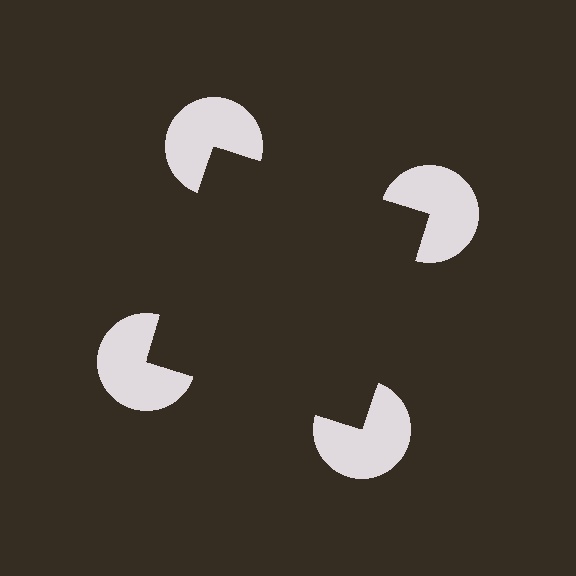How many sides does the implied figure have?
4 sides.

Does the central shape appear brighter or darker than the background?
It typically appears slightly darker than the background, even though no actual brightness change is drawn.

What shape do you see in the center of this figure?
An illusory square — its edges are inferred from the aligned wedge cuts in the pac-man discs, not physically drawn.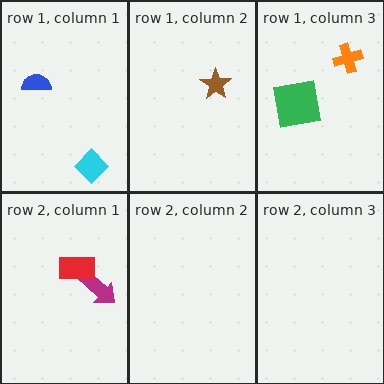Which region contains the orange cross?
The row 1, column 3 region.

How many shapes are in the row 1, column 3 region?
2.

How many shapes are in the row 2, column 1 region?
2.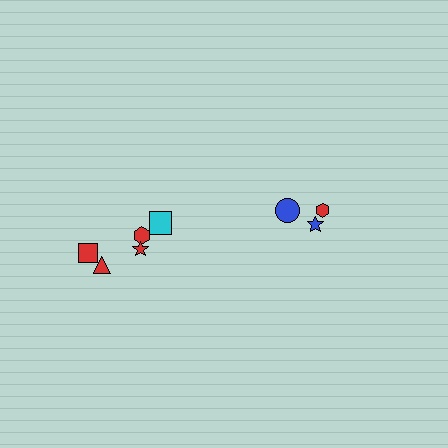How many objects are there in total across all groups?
There are 8 objects.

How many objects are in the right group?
There are 3 objects.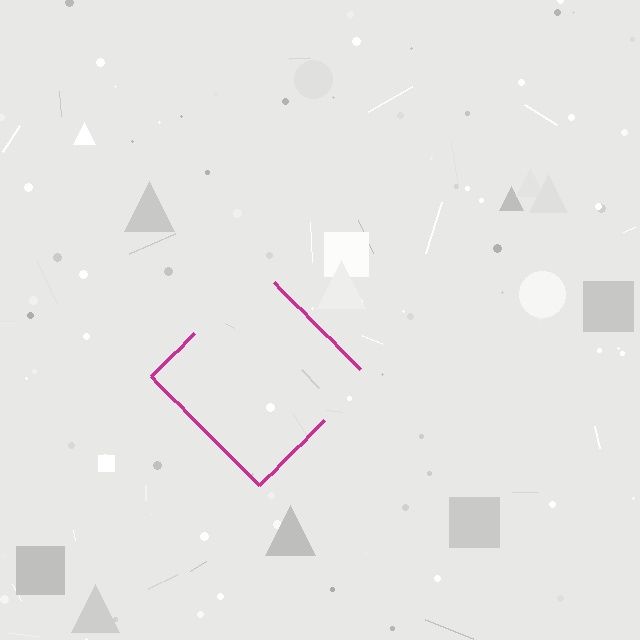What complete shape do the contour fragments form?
The contour fragments form a diamond.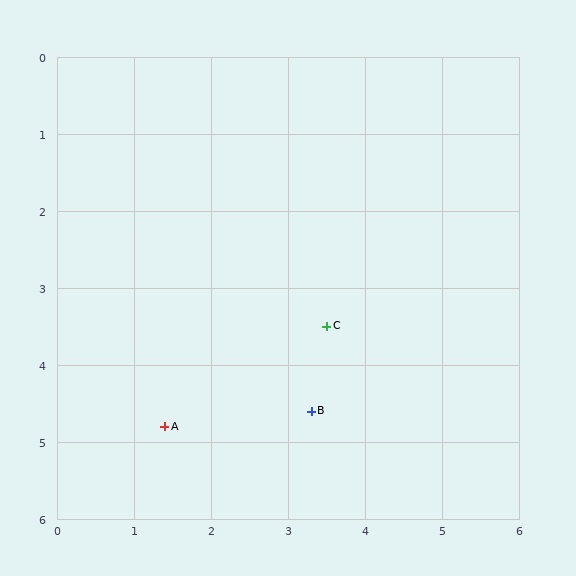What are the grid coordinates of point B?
Point B is at approximately (3.3, 4.6).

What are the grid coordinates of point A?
Point A is at approximately (1.4, 4.8).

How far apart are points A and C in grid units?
Points A and C are about 2.5 grid units apart.